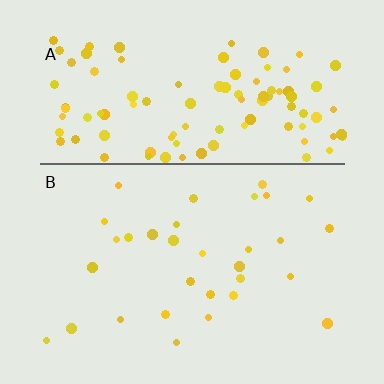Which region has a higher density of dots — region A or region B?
A (the top).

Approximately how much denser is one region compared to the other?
Approximately 3.5× — region A over region B.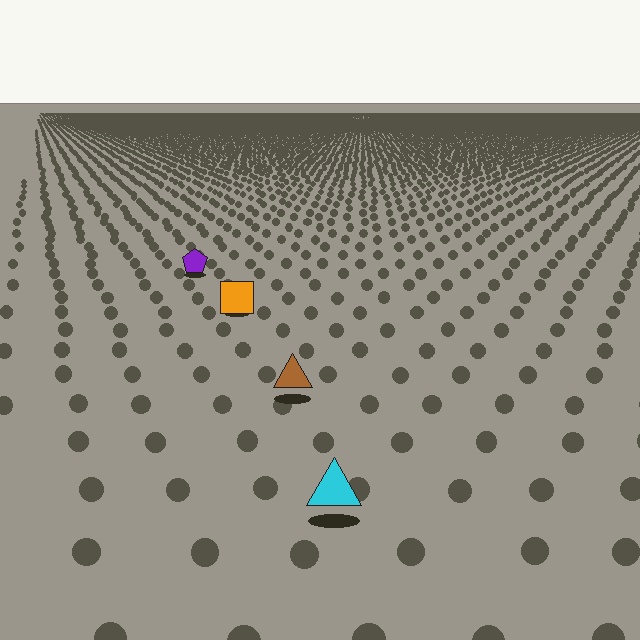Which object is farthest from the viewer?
The purple pentagon is farthest from the viewer. It appears smaller and the ground texture around it is denser.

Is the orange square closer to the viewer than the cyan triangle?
No. The cyan triangle is closer — you can tell from the texture gradient: the ground texture is coarser near it.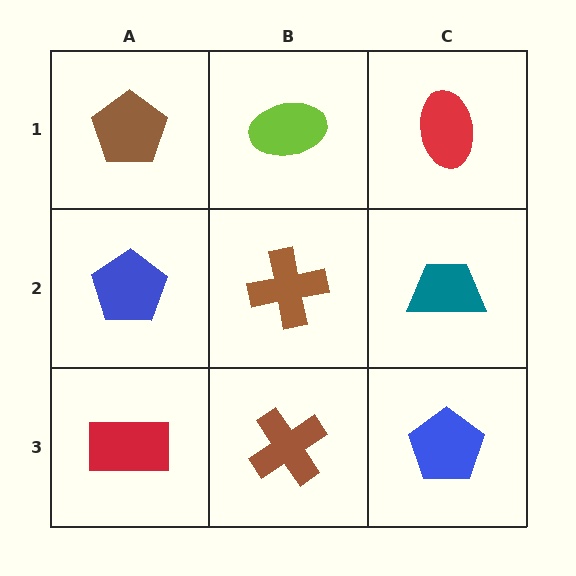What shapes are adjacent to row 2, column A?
A brown pentagon (row 1, column A), a red rectangle (row 3, column A), a brown cross (row 2, column B).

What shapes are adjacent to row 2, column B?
A lime ellipse (row 1, column B), a brown cross (row 3, column B), a blue pentagon (row 2, column A), a teal trapezoid (row 2, column C).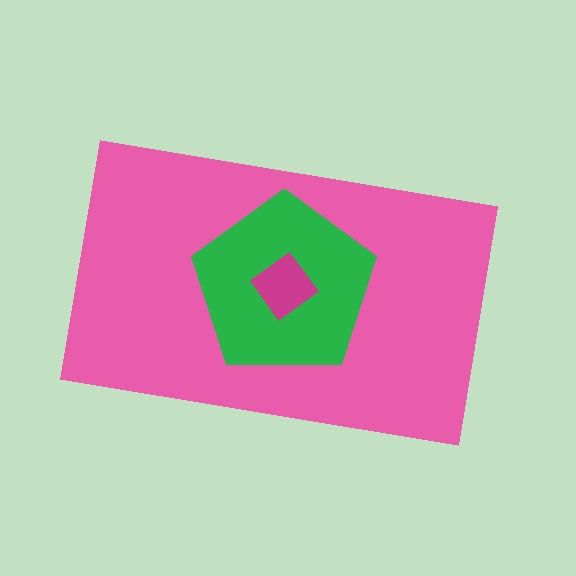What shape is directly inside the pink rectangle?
The green pentagon.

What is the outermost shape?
The pink rectangle.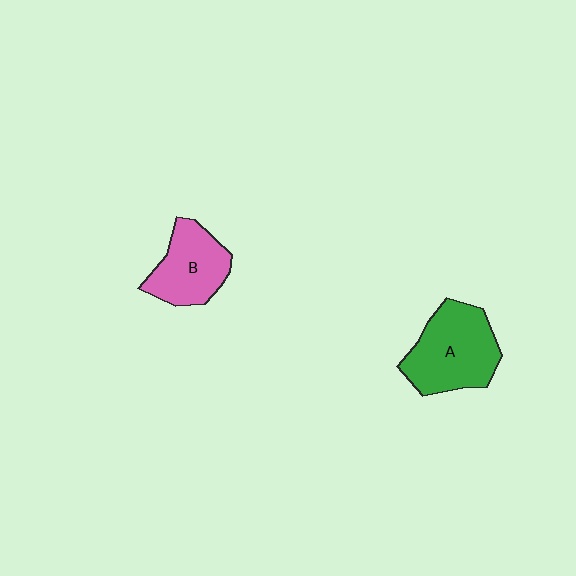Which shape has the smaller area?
Shape B (pink).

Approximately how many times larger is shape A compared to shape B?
Approximately 1.3 times.